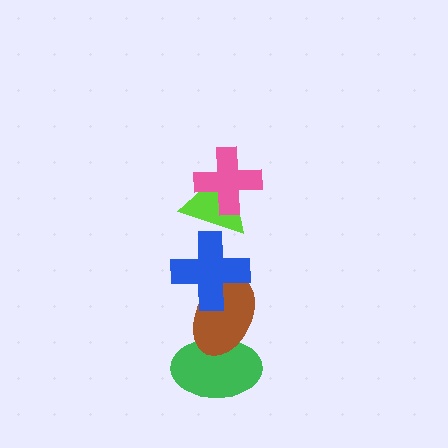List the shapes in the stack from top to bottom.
From top to bottom: the pink cross, the lime triangle, the blue cross, the brown ellipse, the green ellipse.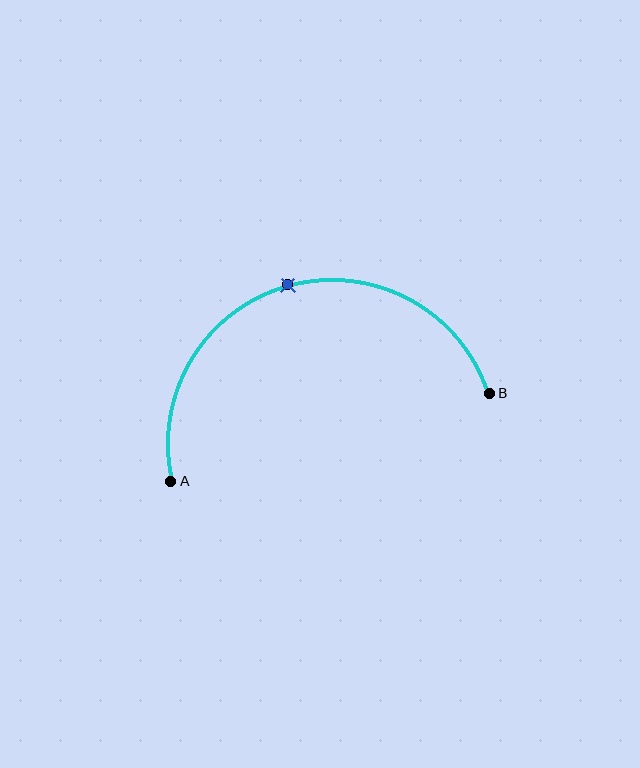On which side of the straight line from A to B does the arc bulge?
The arc bulges above the straight line connecting A and B.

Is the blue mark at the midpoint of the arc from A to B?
Yes. The blue mark lies on the arc at equal arc-length from both A and B — it is the arc midpoint.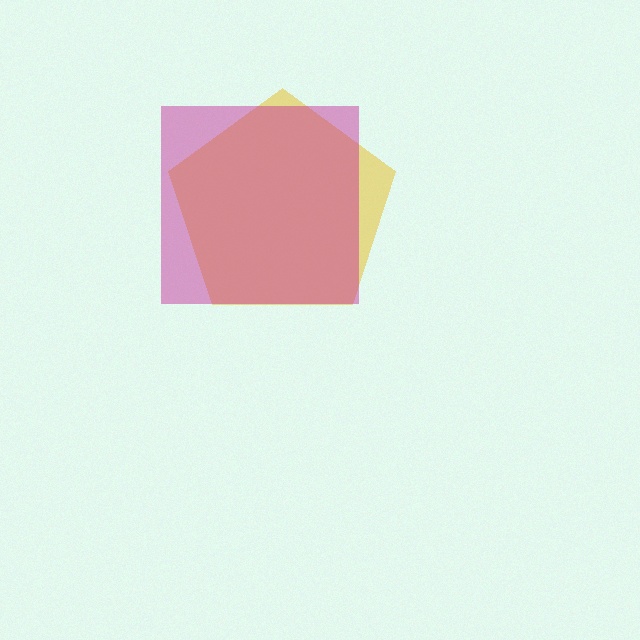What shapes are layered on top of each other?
The layered shapes are: a yellow pentagon, a magenta square.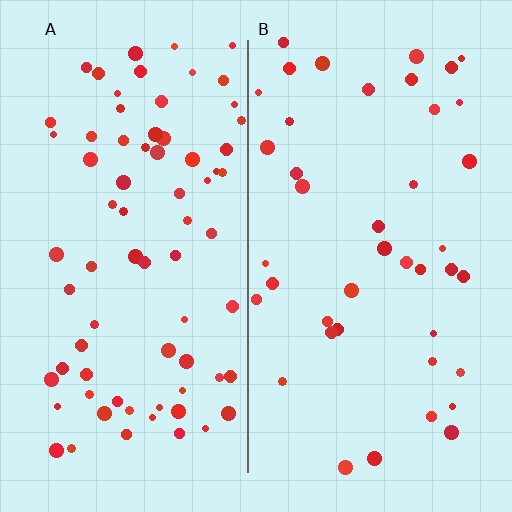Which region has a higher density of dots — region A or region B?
A (the left).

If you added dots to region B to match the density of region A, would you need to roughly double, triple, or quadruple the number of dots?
Approximately double.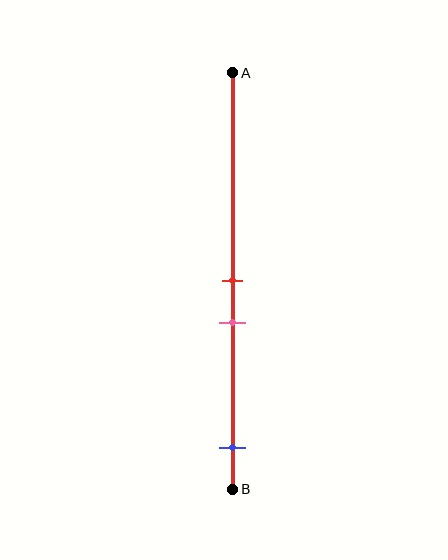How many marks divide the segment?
There are 3 marks dividing the segment.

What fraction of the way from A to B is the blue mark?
The blue mark is approximately 90% (0.9) of the way from A to B.